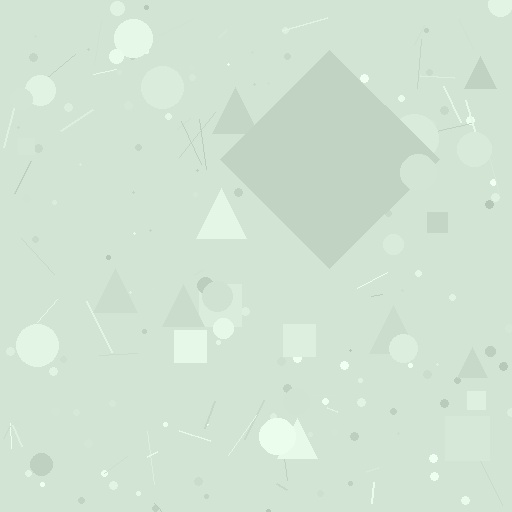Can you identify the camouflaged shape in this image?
The camouflaged shape is a diamond.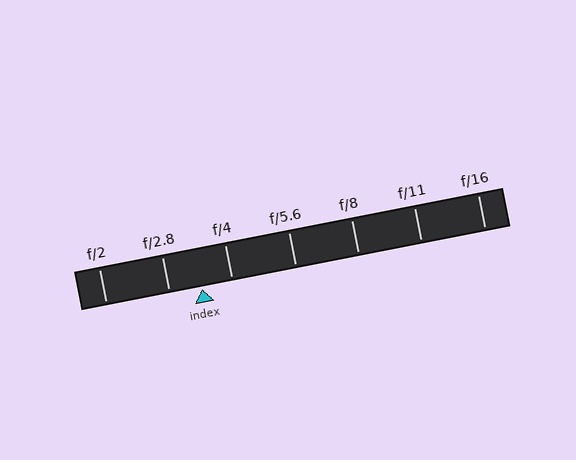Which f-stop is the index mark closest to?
The index mark is closest to f/4.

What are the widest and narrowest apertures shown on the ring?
The widest aperture shown is f/2 and the narrowest is f/16.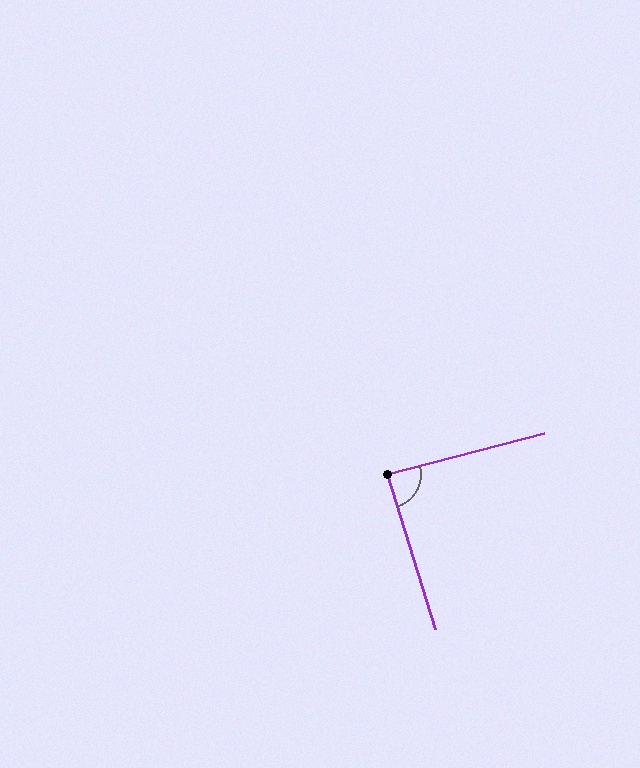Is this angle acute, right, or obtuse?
It is approximately a right angle.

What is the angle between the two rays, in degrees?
Approximately 87 degrees.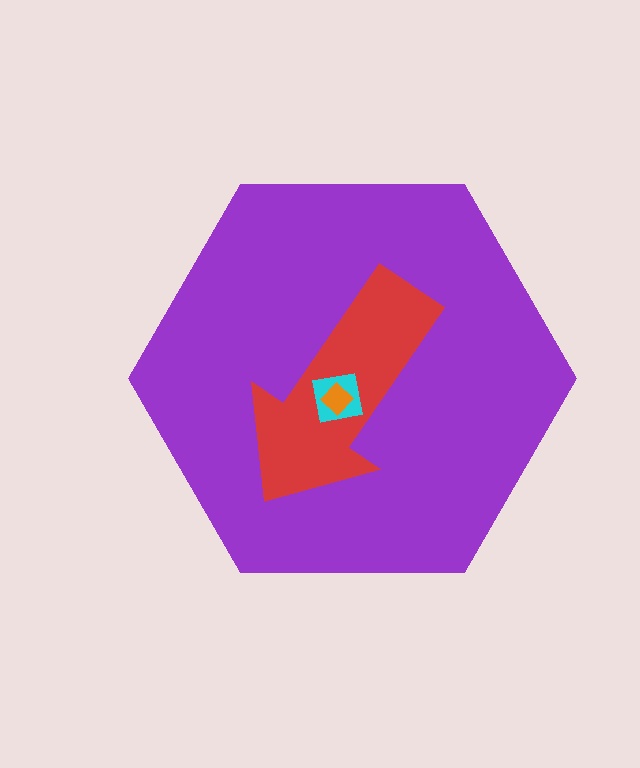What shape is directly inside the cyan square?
The orange diamond.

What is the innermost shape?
The orange diamond.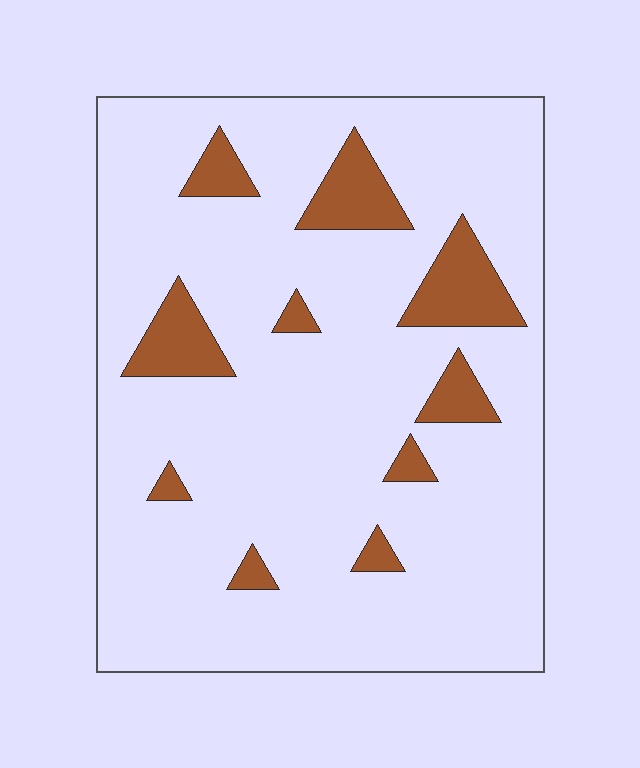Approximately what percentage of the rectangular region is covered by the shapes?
Approximately 15%.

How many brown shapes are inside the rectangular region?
10.